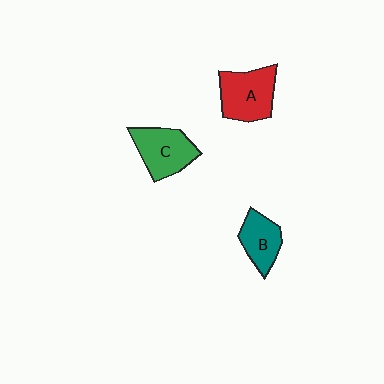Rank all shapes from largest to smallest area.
From largest to smallest: A (red), C (green), B (teal).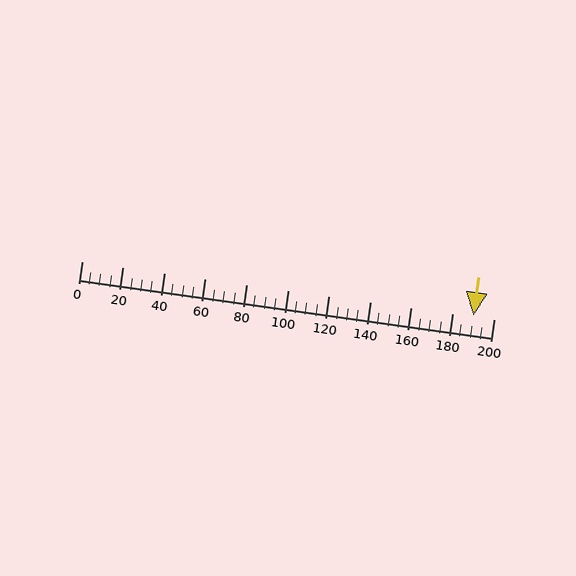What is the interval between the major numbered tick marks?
The major tick marks are spaced 20 units apart.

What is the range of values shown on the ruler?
The ruler shows values from 0 to 200.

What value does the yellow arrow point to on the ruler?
The yellow arrow points to approximately 190.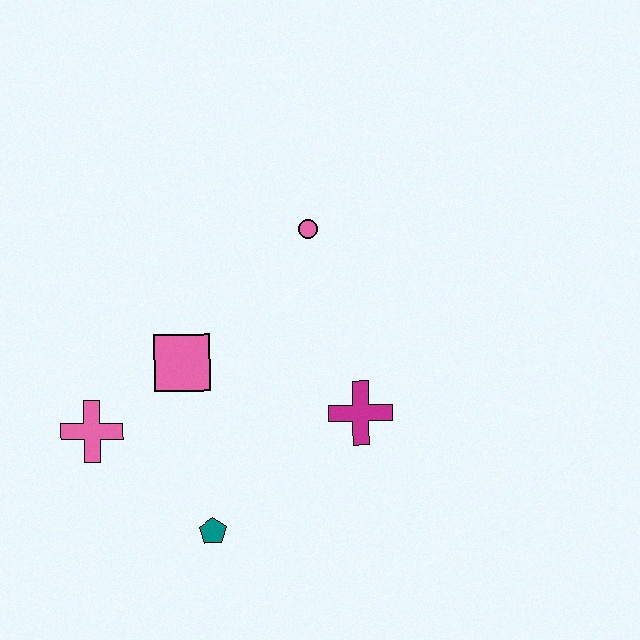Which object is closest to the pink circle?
The pink square is closest to the pink circle.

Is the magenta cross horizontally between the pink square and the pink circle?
No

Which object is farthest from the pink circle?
The teal pentagon is farthest from the pink circle.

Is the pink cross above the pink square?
No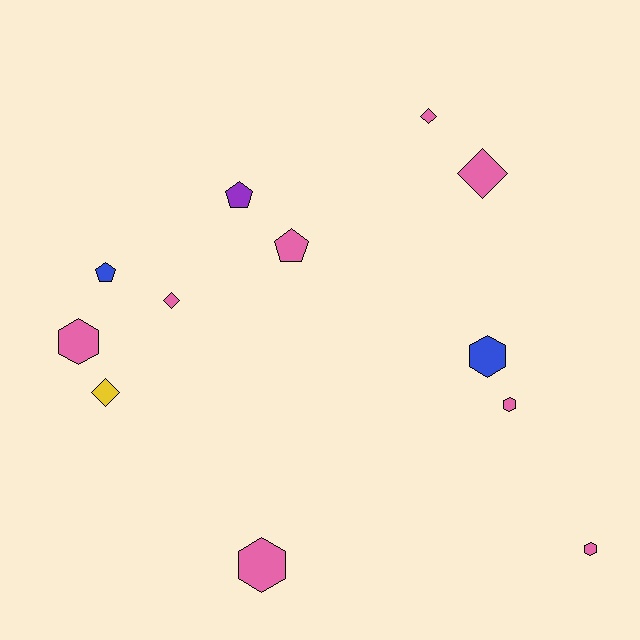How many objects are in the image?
There are 12 objects.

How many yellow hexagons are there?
There are no yellow hexagons.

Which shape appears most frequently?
Hexagon, with 5 objects.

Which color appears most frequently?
Pink, with 8 objects.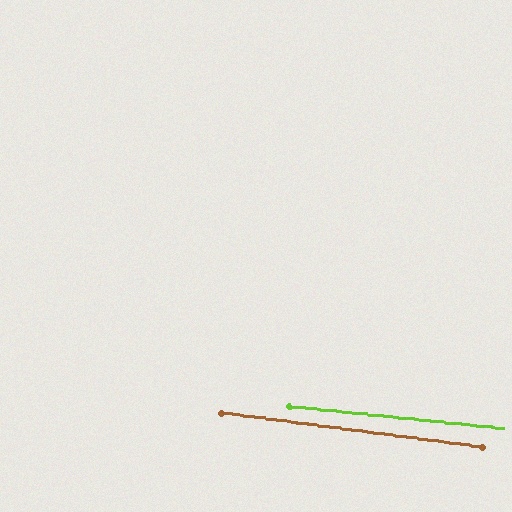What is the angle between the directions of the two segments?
Approximately 2 degrees.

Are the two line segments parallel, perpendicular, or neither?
Parallel — their directions differ by only 1.5°.